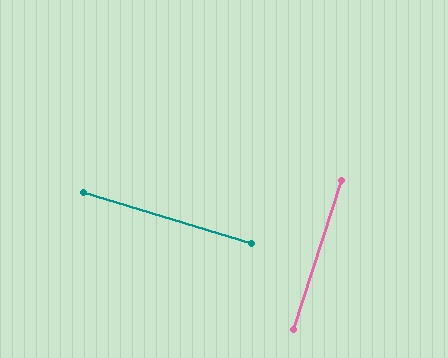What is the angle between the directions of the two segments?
Approximately 89 degrees.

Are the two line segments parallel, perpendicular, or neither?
Perpendicular — they meet at approximately 89°.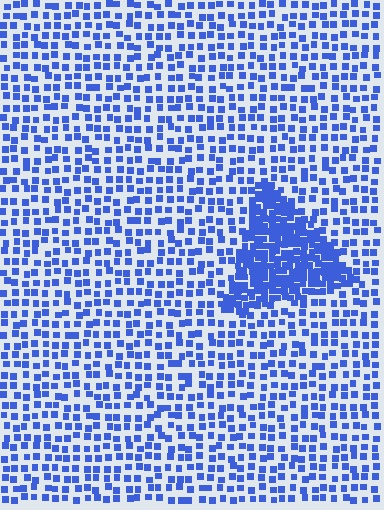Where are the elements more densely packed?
The elements are more densely packed inside the triangle boundary.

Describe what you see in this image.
The image contains small blue elements arranged at two different densities. A triangle-shaped region is visible where the elements are more densely packed than the surrounding area.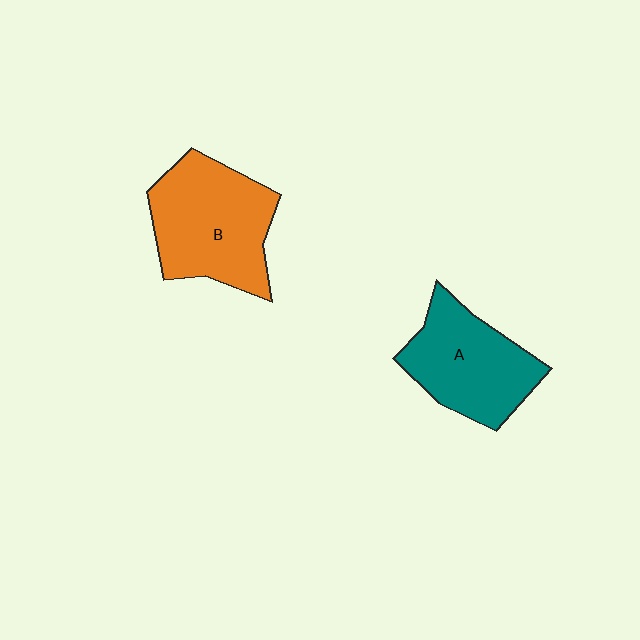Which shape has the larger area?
Shape B (orange).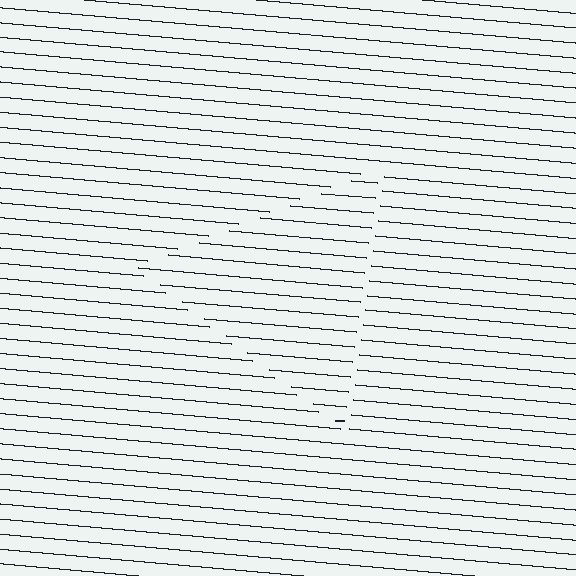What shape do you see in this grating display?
An illusory triangle. The interior of the shape contains the same grating, shifted by half a period — the contour is defined by the phase discontinuity where line-ends from the inner and outer gratings abut.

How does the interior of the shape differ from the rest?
The interior of the shape contains the same grating, shifted by half a period — the contour is defined by the phase discontinuity where line-ends from the inner and outer gratings abut.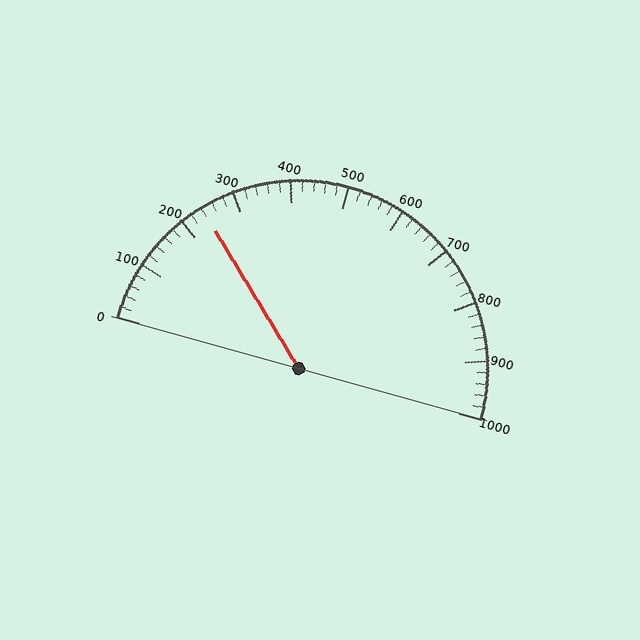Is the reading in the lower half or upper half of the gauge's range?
The reading is in the lower half of the range (0 to 1000).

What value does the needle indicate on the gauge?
The needle indicates approximately 240.